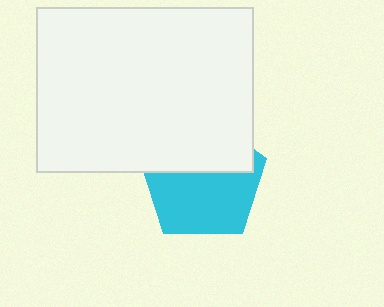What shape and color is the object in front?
The object in front is a white rectangle.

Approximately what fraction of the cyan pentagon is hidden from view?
Roughly 43% of the cyan pentagon is hidden behind the white rectangle.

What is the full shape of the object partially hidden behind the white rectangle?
The partially hidden object is a cyan pentagon.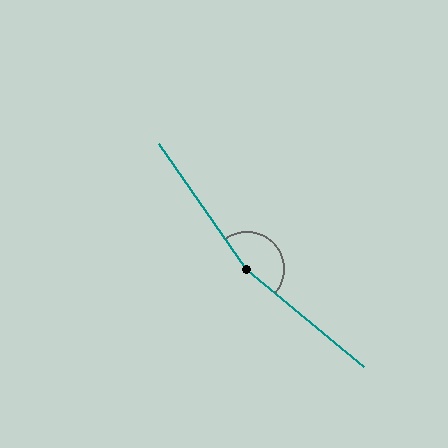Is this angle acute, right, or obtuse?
It is obtuse.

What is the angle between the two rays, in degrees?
Approximately 165 degrees.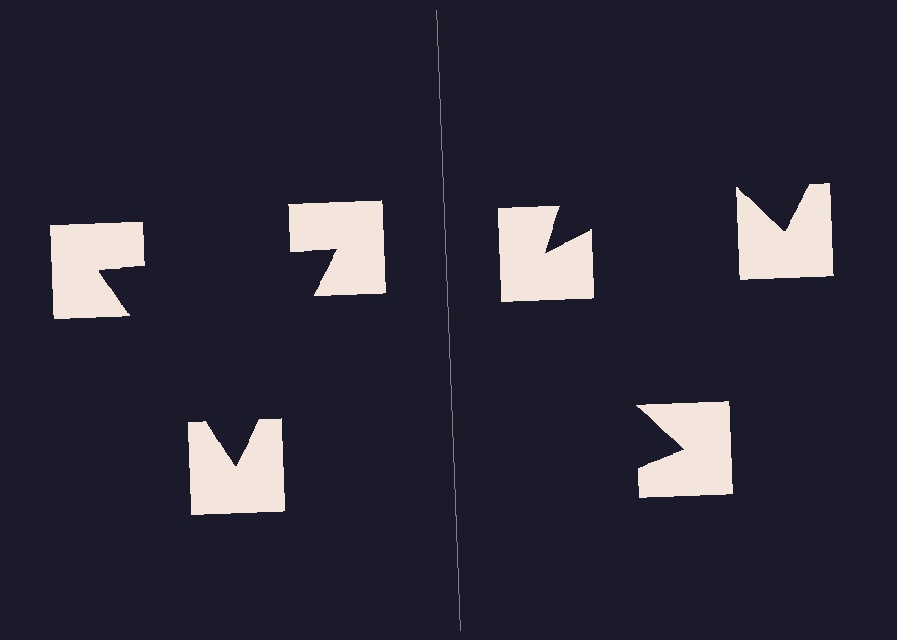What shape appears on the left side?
An illusory triangle.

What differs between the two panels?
The notched squares are positioned identically on both sides; only the wedge orientations differ. On the left they align to a triangle; on the right they are misaligned.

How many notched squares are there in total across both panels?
6 — 3 on each side.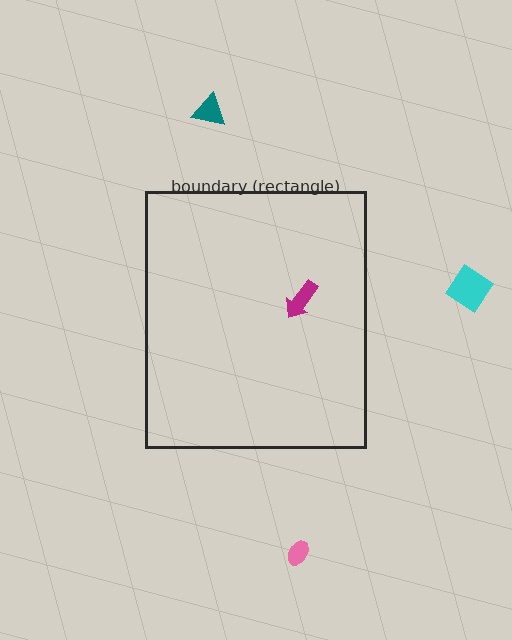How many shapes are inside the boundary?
1 inside, 3 outside.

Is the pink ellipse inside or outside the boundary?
Outside.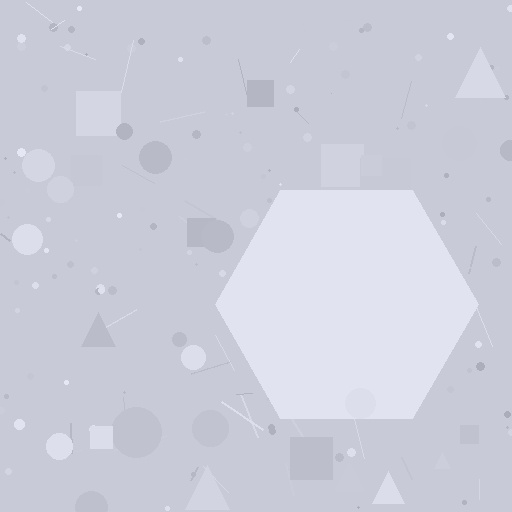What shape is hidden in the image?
A hexagon is hidden in the image.